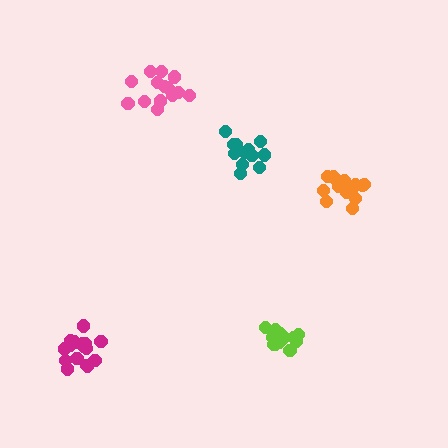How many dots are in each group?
Group 1: 15 dots, Group 2: 17 dots, Group 3: 14 dots, Group 4: 12 dots, Group 5: 17 dots (75 total).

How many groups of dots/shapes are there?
There are 5 groups.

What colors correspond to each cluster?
The clusters are colored: pink, magenta, orange, teal, lime.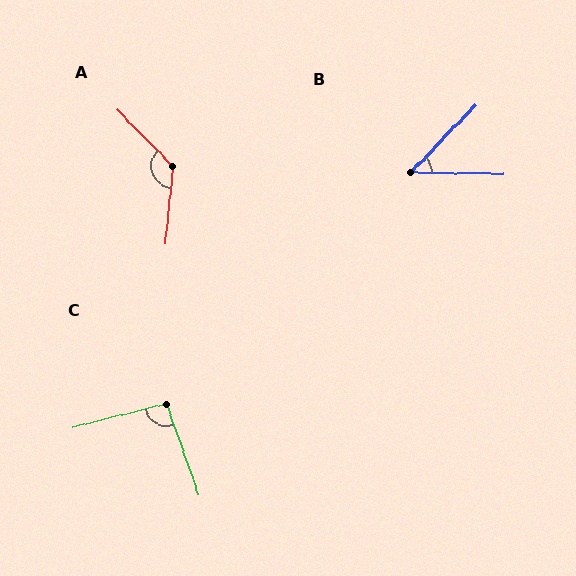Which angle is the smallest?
B, at approximately 47 degrees.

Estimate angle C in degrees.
Approximately 95 degrees.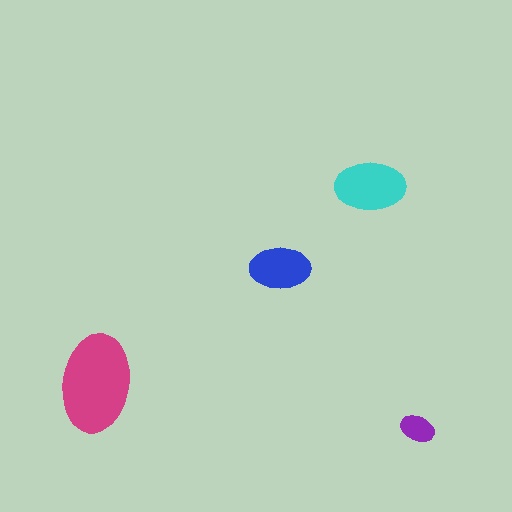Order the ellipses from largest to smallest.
the magenta one, the cyan one, the blue one, the purple one.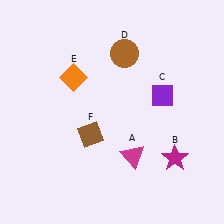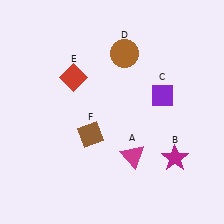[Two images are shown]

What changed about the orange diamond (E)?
In Image 1, E is orange. In Image 2, it changed to red.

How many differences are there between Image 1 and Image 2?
There is 1 difference between the two images.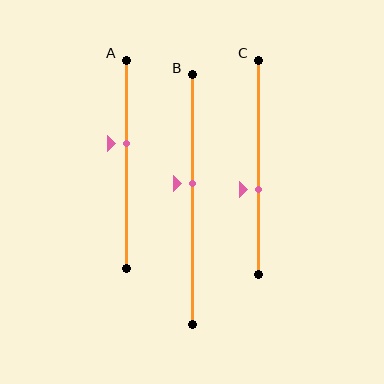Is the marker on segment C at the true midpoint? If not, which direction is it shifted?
No, the marker on segment C is shifted downward by about 10% of the segment length.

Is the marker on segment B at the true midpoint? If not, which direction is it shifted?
No, the marker on segment B is shifted upward by about 6% of the segment length.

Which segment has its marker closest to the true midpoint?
Segment B has its marker closest to the true midpoint.